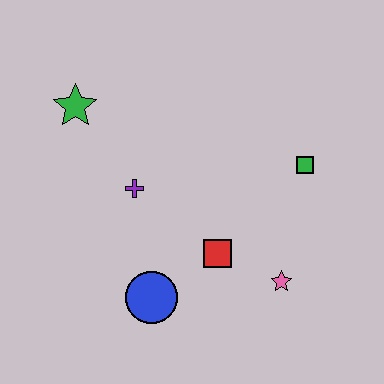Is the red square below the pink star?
No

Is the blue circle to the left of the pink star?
Yes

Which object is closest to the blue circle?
The red square is closest to the blue circle.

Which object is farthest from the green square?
The green star is farthest from the green square.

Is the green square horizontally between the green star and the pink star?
No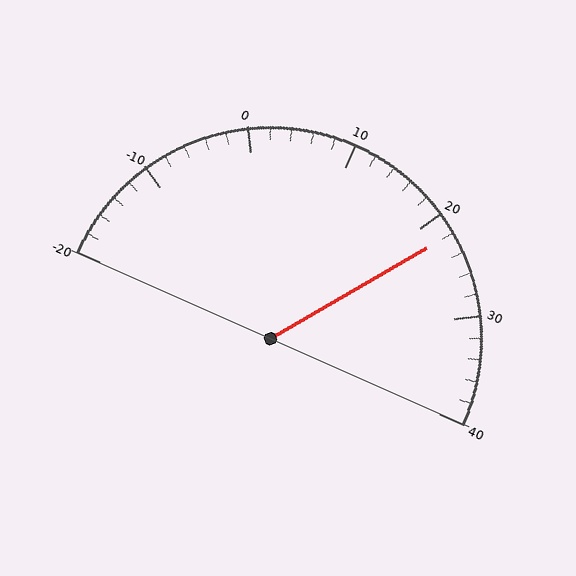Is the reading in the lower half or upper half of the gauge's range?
The reading is in the upper half of the range (-20 to 40).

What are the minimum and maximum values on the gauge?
The gauge ranges from -20 to 40.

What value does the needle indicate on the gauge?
The needle indicates approximately 22.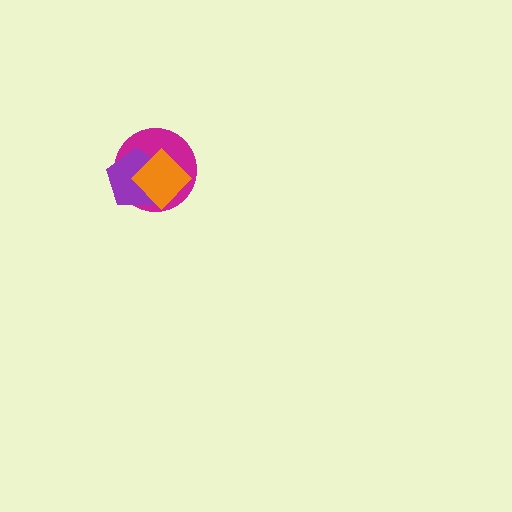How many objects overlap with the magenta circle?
2 objects overlap with the magenta circle.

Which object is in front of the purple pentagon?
The orange diamond is in front of the purple pentagon.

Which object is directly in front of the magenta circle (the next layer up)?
The purple pentagon is directly in front of the magenta circle.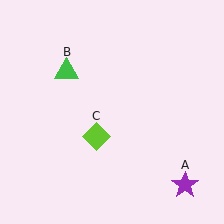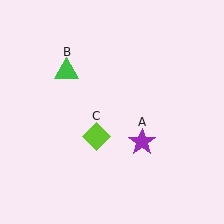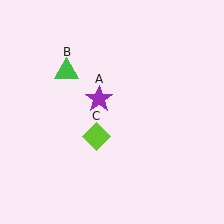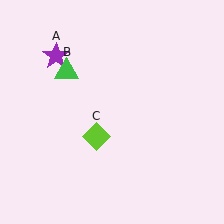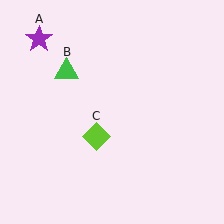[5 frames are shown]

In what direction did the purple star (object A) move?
The purple star (object A) moved up and to the left.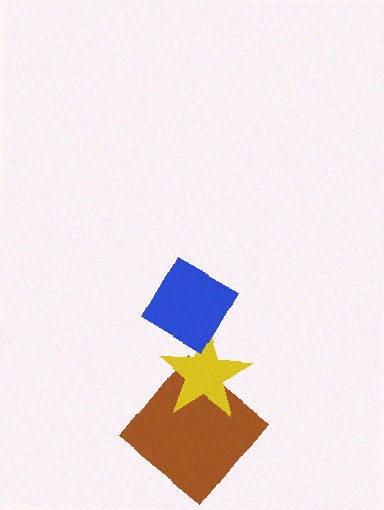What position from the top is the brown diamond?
The brown diamond is 3rd from the top.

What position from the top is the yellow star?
The yellow star is 2nd from the top.